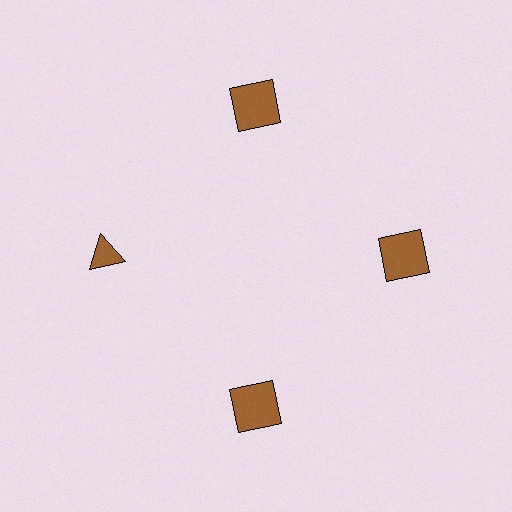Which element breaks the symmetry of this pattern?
The brown triangle at roughly the 9 o'clock position breaks the symmetry. All other shapes are brown squares.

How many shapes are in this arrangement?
There are 4 shapes arranged in a ring pattern.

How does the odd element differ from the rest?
It has a different shape: triangle instead of square.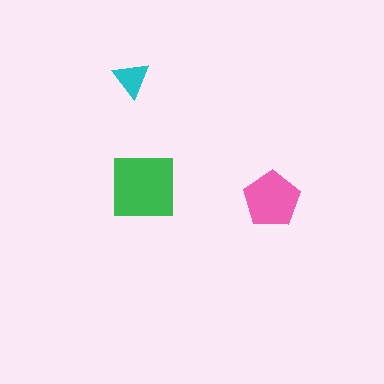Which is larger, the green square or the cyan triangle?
The green square.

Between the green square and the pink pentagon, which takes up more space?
The green square.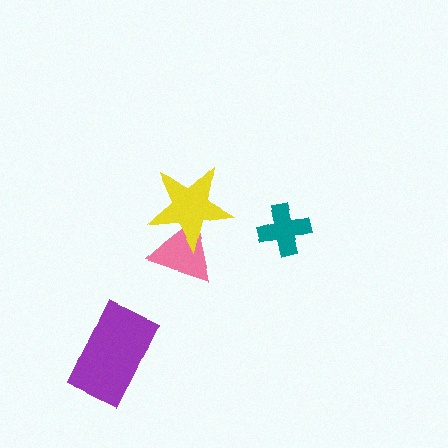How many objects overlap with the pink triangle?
1 object overlaps with the pink triangle.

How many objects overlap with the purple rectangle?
0 objects overlap with the purple rectangle.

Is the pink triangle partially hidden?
Yes, it is partially covered by another shape.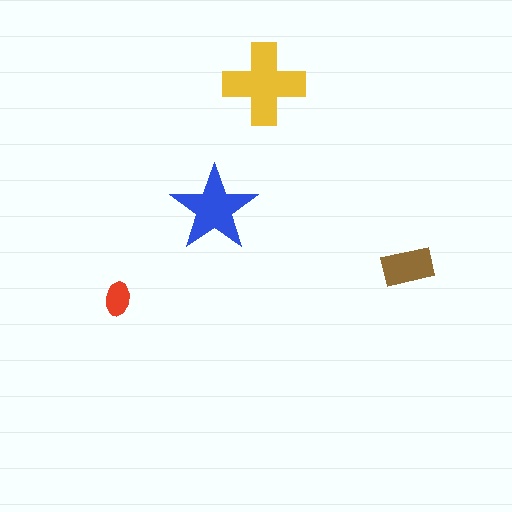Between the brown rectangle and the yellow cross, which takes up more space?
The yellow cross.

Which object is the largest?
The yellow cross.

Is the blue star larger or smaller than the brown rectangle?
Larger.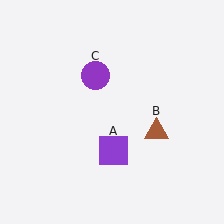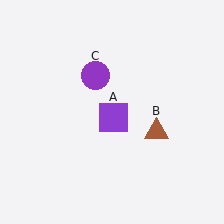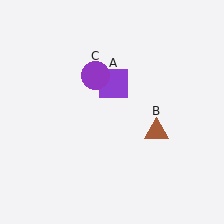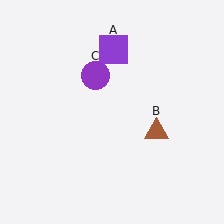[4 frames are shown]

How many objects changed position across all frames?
1 object changed position: purple square (object A).